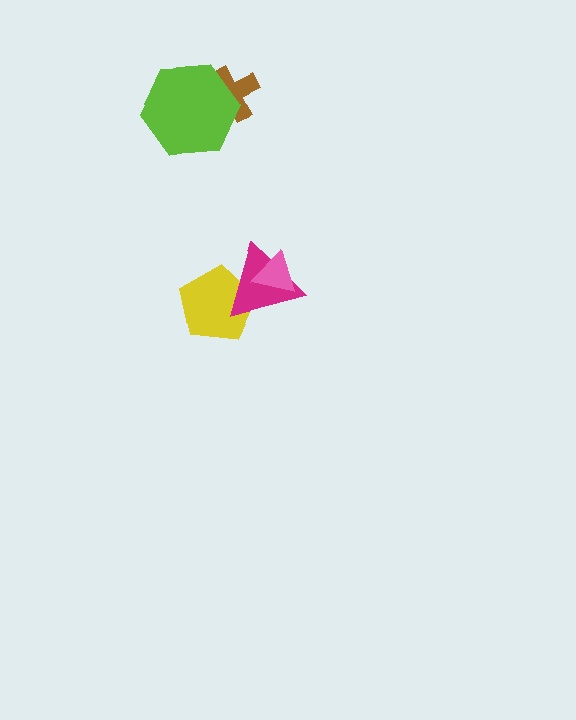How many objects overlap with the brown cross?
1 object overlaps with the brown cross.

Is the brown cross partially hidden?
Yes, it is partially covered by another shape.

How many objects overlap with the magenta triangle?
2 objects overlap with the magenta triangle.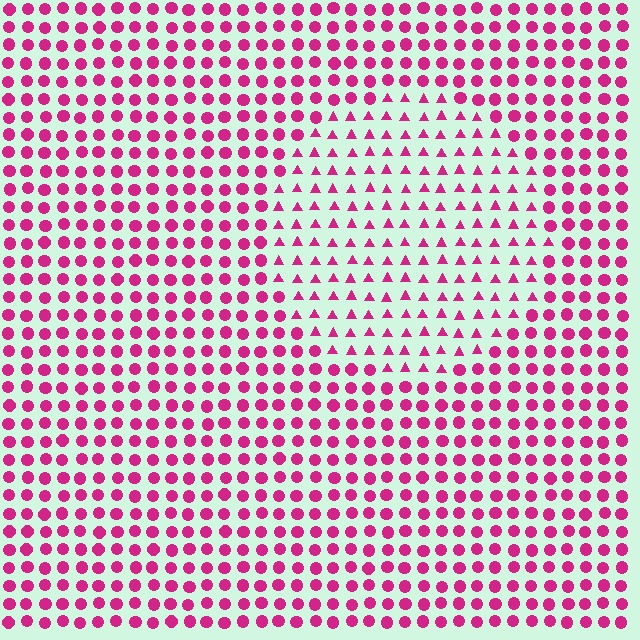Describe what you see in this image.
The image is filled with small magenta elements arranged in a uniform grid. A circle-shaped region contains triangles, while the surrounding area contains circles. The boundary is defined purely by the change in element shape.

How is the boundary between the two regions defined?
The boundary is defined by a change in element shape: triangles inside vs. circles outside. All elements share the same color and spacing.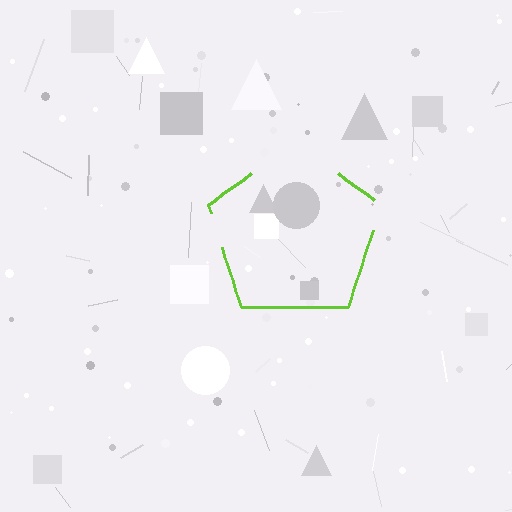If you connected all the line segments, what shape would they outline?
They would outline a pentagon.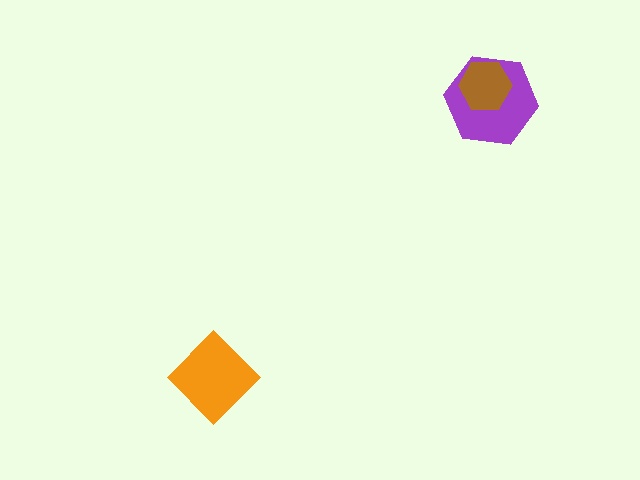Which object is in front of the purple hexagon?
The brown hexagon is in front of the purple hexagon.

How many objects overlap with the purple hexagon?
1 object overlaps with the purple hexagon.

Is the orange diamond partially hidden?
No, no other shape covers it.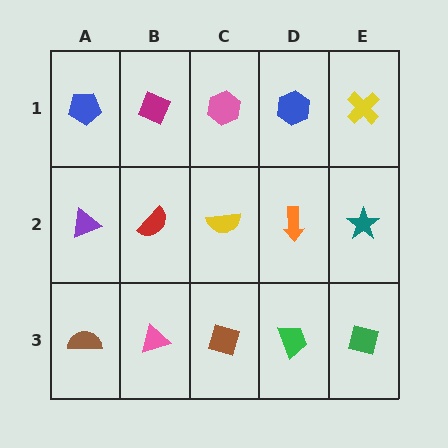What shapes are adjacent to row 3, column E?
A teal star (row 2, column E), a green trapezoid (row 3, column D).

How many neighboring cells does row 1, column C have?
3.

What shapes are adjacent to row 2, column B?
A magenta diamond (row 1, column B), a pink triangle (row 3, column B), a purple triangle (row 2, column A), a yellow semicircle (row 2, column C).